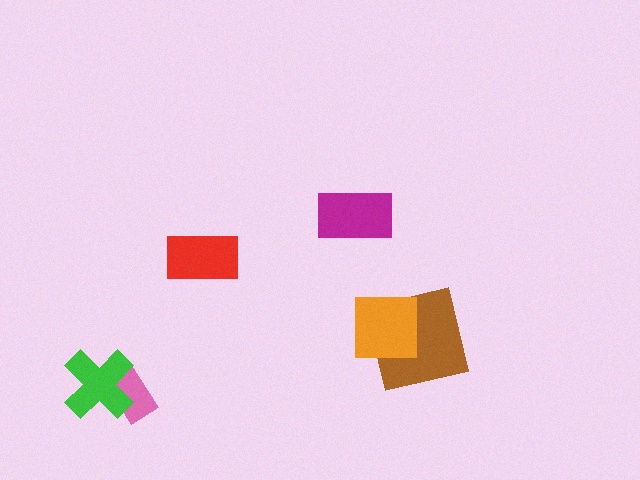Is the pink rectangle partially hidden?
Yes, it is partially covered by another shape.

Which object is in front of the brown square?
The orange square is in front of the brown square.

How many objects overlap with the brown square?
1 object overlaps with the brown square.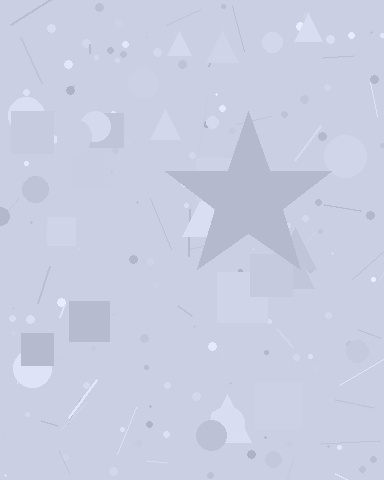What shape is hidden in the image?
A star is hidden in the image.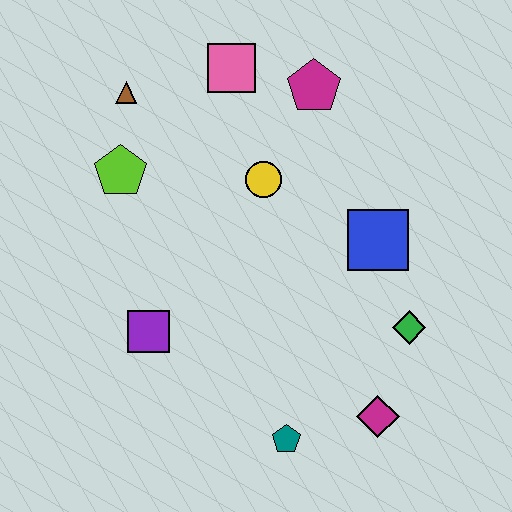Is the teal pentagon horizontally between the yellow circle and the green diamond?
Yes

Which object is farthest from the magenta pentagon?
The teal pentagon is farthest from the magenta pentagon.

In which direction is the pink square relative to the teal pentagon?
The pink square is above the teal pentagon.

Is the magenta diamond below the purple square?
Yes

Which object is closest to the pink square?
The magenta pentagon is closest to the pink square.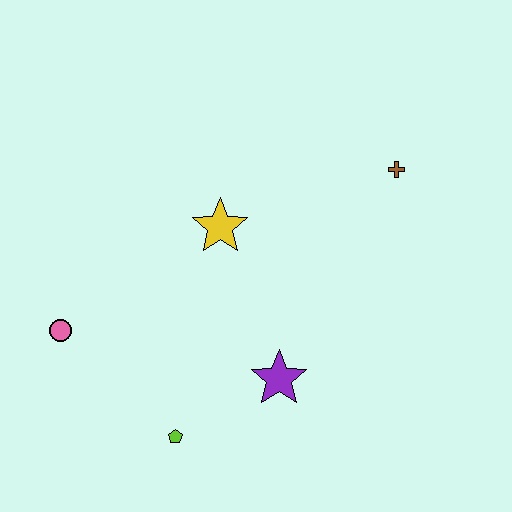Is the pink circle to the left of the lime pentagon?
Yes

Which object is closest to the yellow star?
The purple star is closest to the yellow star.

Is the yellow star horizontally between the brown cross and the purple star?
No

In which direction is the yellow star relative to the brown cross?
The yellow star is to the left of the brown cross.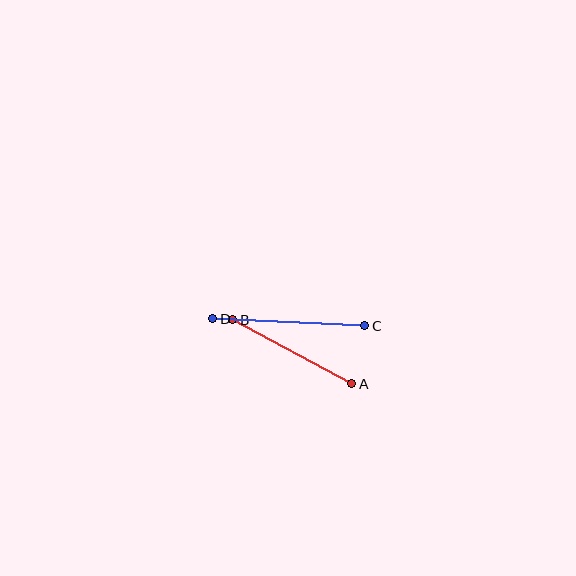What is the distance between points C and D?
The distance is approximately 152 pixels.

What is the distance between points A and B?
The distance is approximately 135 pixels.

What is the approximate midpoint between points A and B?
The midpoint is at approximately (292, 352) pixels.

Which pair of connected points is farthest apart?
Points C and D are farthest apart.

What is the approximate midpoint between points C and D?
The midpoint is at approximately (289, 322) pixels.